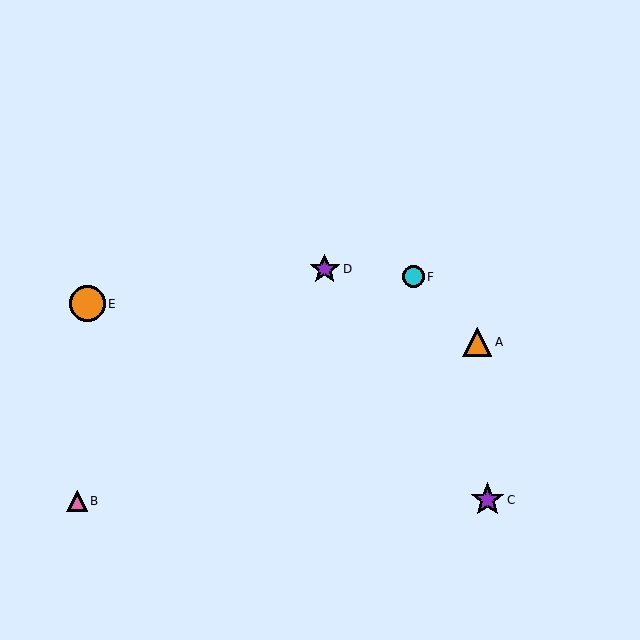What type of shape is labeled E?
Shape E is an orange circle.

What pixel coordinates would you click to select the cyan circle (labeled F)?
Click at (413, 277) to select the cyan circle F.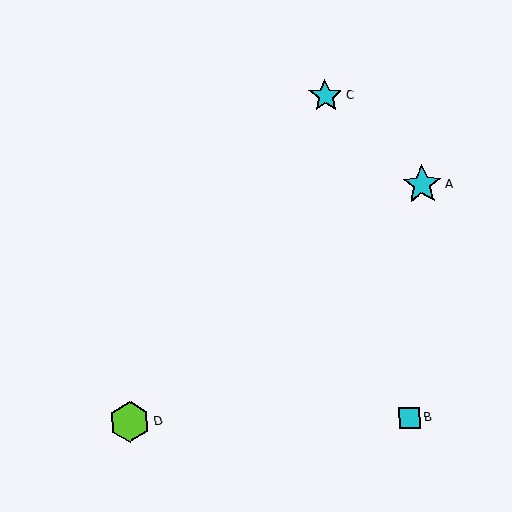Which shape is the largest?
The lime hexagon (labeled D) is the largest.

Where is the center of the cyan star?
The center of the cyan star is at (422, 185).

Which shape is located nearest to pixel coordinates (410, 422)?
The cyan square (labeled B) at (410, 418) is nearest to that location.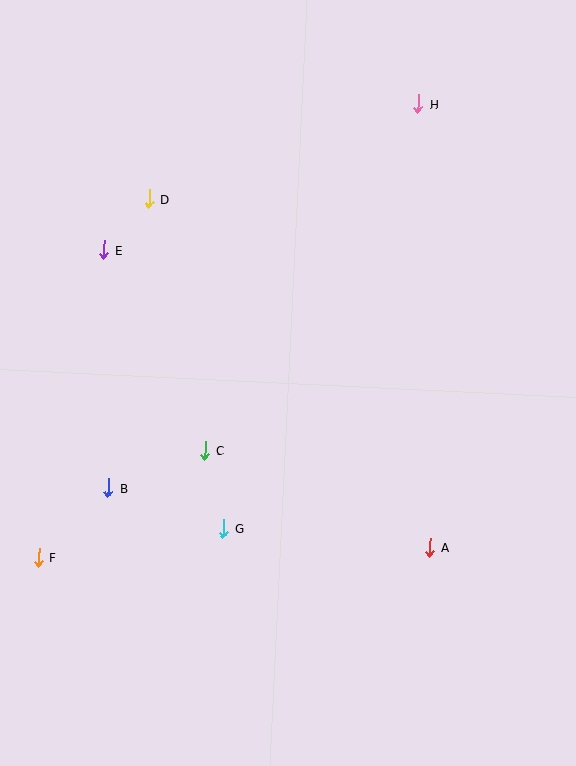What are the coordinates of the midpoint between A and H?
The midpoint between A and H is at (424, 325).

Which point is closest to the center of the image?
Point C at (205, 450) is closest to the center.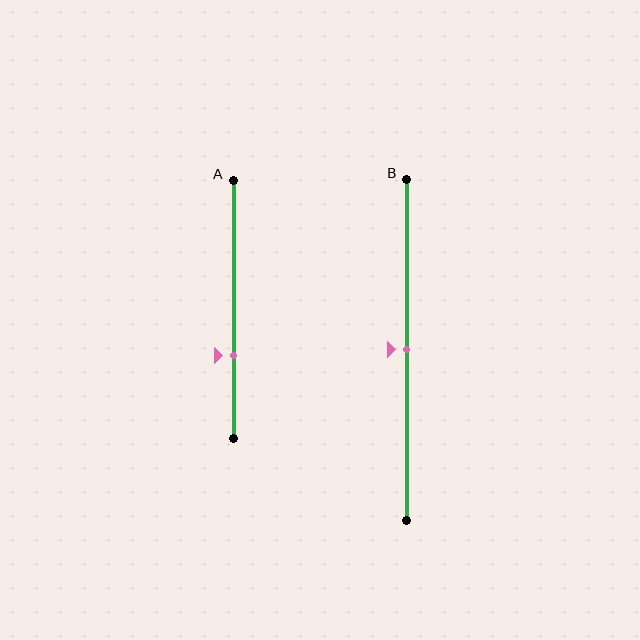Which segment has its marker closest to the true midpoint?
Segment B has its marker closest to the true midpoint.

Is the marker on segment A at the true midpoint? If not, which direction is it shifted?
No, the marker on segment A is shifted downward by about 18% of the segment length.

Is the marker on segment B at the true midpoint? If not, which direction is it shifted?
Yes, the marker on segment B is at the true midpoint.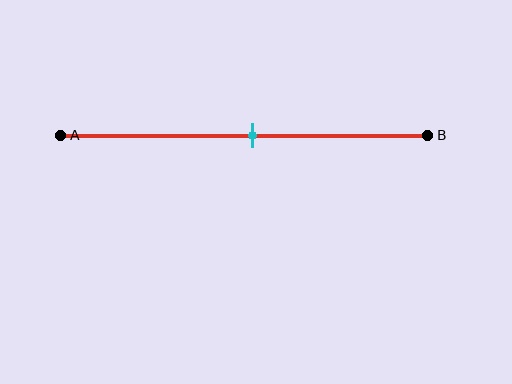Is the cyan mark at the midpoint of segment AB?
Yes, the mark is approximately at the midpoint.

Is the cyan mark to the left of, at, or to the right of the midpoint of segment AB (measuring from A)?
The cyan mark is approximately at the midpoint of segment AB.